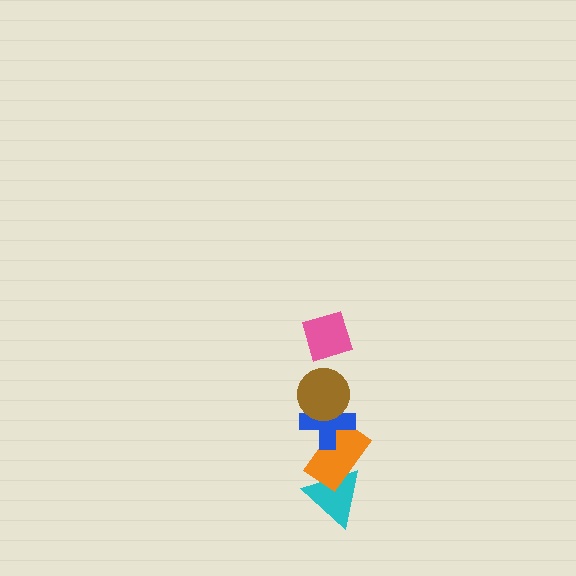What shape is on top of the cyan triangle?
The orange rectangle is on top of the cyan triangle.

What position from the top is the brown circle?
The brown circle is 2nd from the top.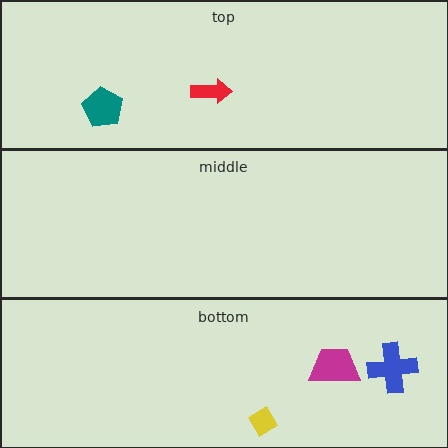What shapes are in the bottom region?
The blue cross, the yellow diamond, the magenta trapezoid.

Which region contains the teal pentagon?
The top region.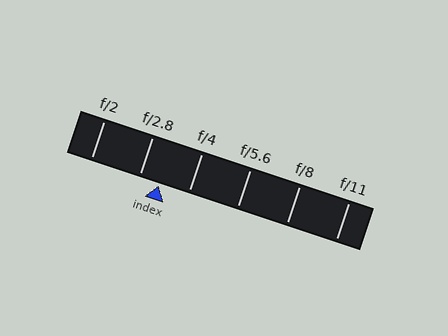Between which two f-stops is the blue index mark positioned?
The index mark is between f/2.8 and f/4.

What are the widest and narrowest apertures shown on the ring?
The widest aperture shown is f/2 and the narrowest is f/11.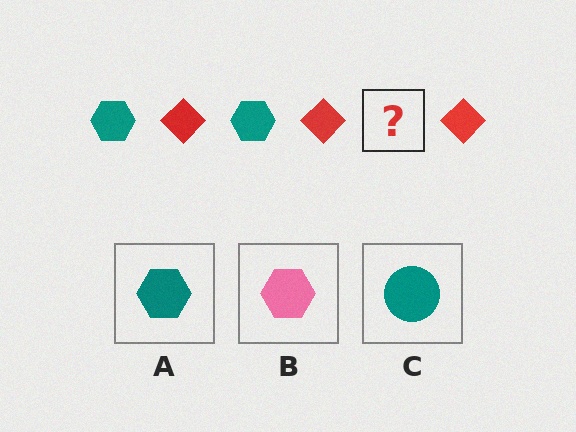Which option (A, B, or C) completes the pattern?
A.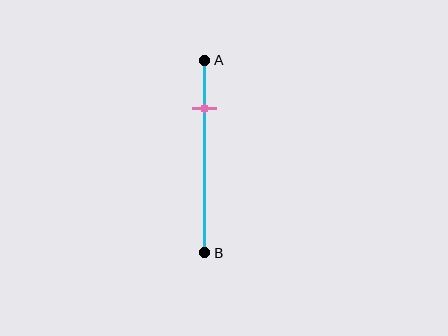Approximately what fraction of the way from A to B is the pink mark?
The pink mark is approximately 25% of the way from A to B.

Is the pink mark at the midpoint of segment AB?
No, the mark is at about 25% from A, not at the 50% midpoint.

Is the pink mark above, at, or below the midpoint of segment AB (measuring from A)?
The pink mark is above the midpoint of segment AB.